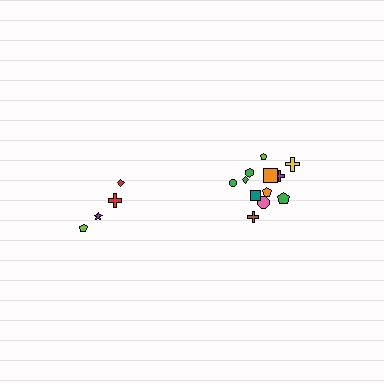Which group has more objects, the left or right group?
The right group.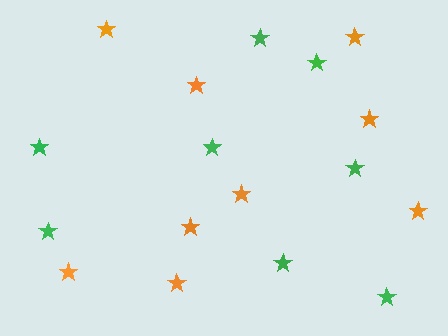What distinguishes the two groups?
There are 2 groups: one group of orange stars (9) and one group of green stars (8).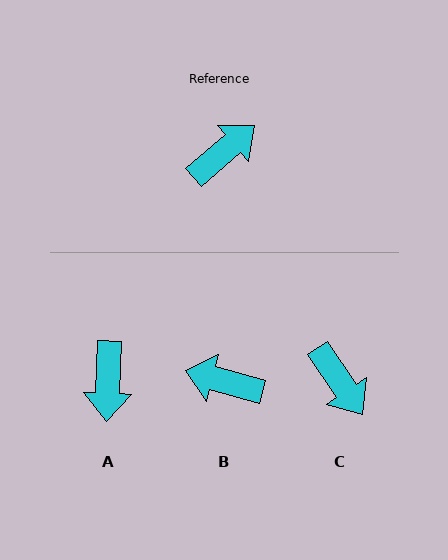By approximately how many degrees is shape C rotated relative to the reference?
Approximately 97 degrees clockwise.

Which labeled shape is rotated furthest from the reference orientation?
A, about 133 degrees away.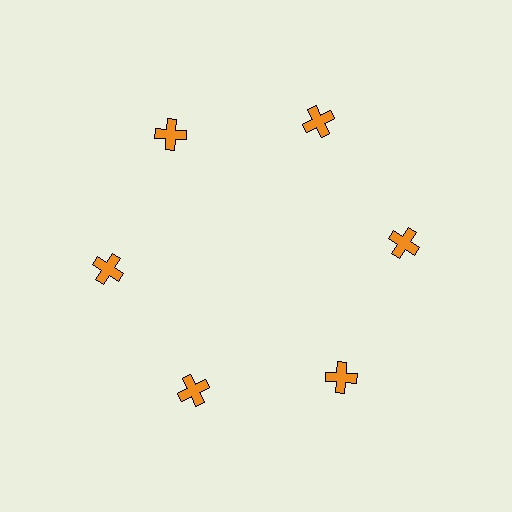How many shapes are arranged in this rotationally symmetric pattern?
There are 6 shapes, arranged in 6 groups of 1.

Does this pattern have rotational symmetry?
Yes, this pattern has 6-fold rotational symmetry. It looks the same after rotating 60 degrees around the center.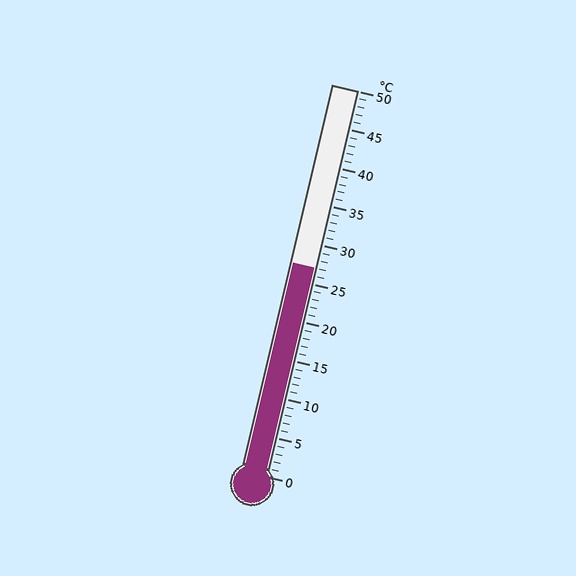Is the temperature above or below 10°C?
The temperature is above 10°C.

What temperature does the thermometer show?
The thermometer shows approximately 27°C.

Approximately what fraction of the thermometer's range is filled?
The thermometer is filled to approximately 55% of its range.